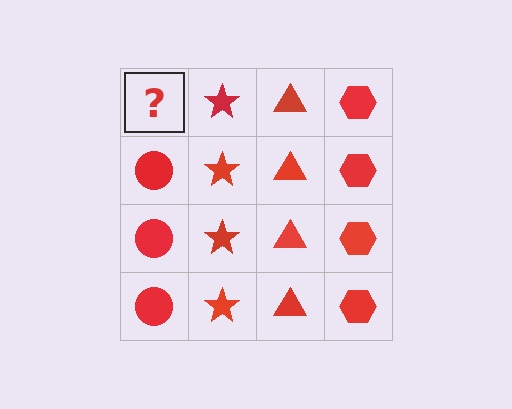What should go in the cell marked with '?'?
The missing cell should contain a red circle.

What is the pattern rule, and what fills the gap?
The rule is that each column has a consistent shape. The gap should be filled with a red circle.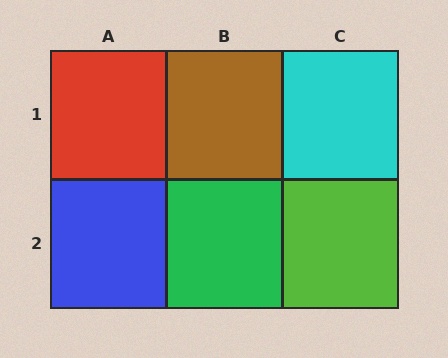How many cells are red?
1 cell is red.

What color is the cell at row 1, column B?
Brown.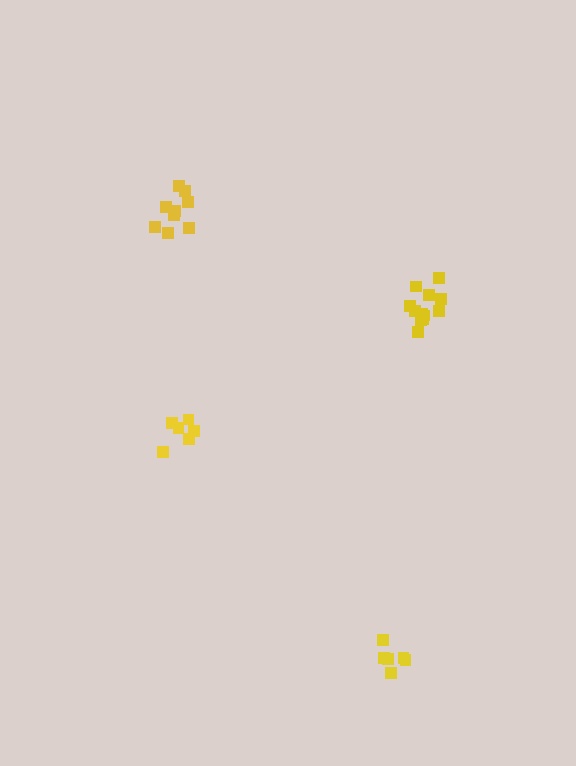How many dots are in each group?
Group 1: 10 dots, Group 2: 12 dots, Group 3: 6 dots, Group 4: 6 dots (34 total).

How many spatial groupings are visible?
There are 4 spatial groupings.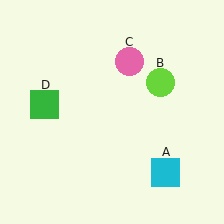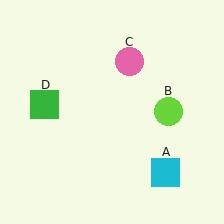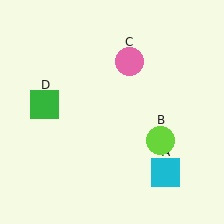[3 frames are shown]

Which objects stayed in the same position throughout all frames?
Cyan square (object A) and pink circle (object C) and green square (object D) remained stationary.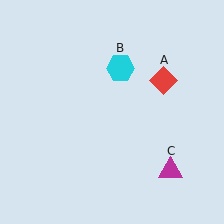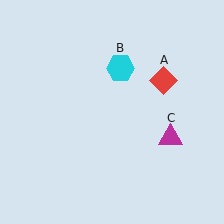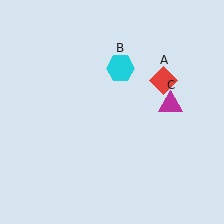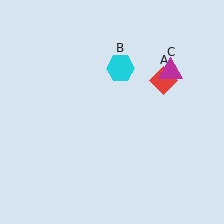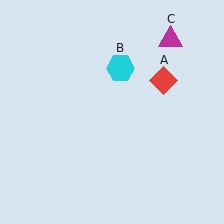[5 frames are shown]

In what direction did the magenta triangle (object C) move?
The magenta triangle (object C) moved up.